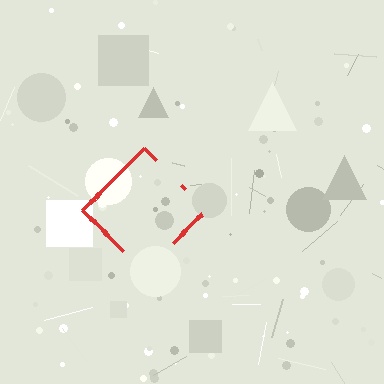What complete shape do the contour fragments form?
The contour fragments form a diamond.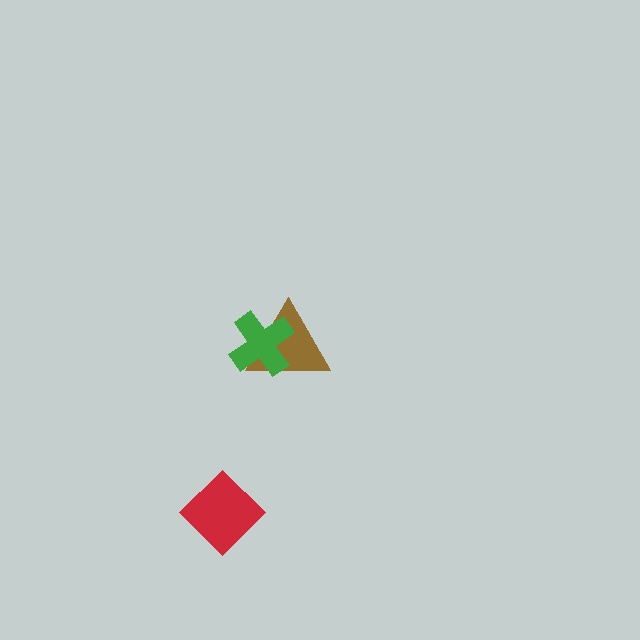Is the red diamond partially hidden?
No, no other shape covers it.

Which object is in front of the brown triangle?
The green cross is in front of the brown triangle.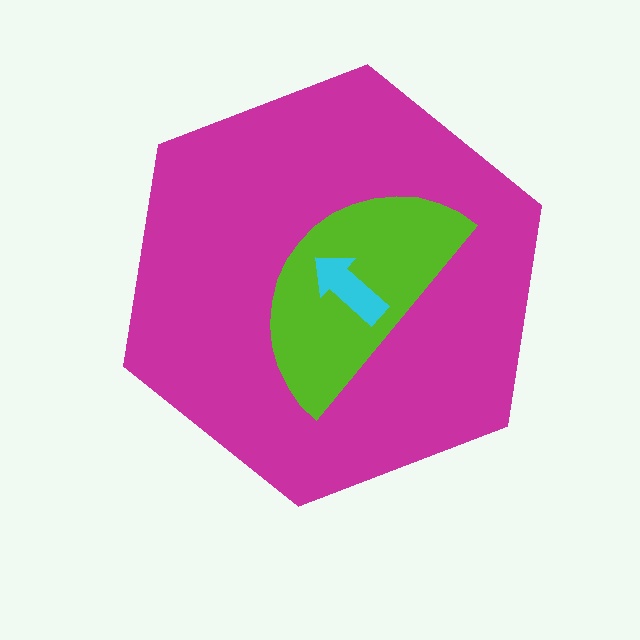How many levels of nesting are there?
3.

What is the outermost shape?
The magenta hexagon.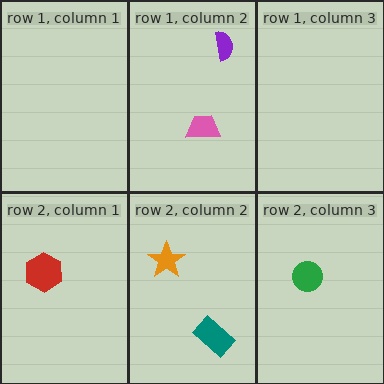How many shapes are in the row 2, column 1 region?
1.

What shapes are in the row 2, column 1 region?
The red hexagon.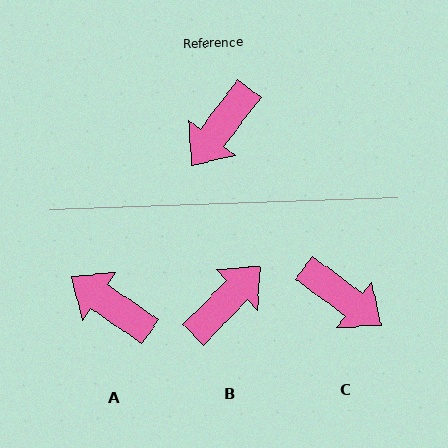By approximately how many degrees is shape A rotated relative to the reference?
Approximately 88 degrees clockwise.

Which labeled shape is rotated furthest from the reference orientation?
B, about 173 degrees away.